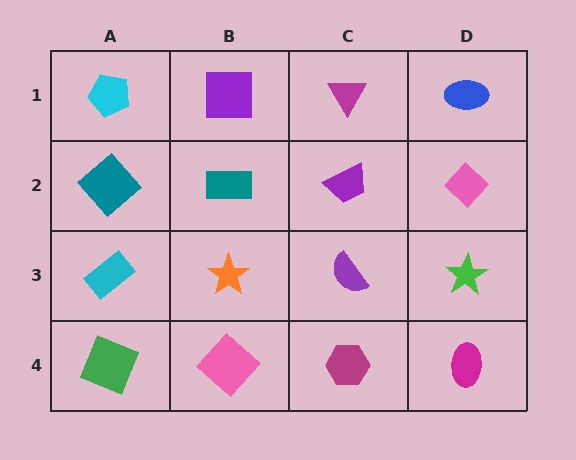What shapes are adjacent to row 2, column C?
A magenta triangle (row 1, column C), a purple semicircle (row 3, column C), a teal rectangle (row 2, column B), a pink diamond (row 2, column D).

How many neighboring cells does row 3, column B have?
4.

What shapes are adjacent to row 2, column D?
A blue ellipse (row 1, column D), a green star (row 3, column D), a purple trapezoid (row 2, column C).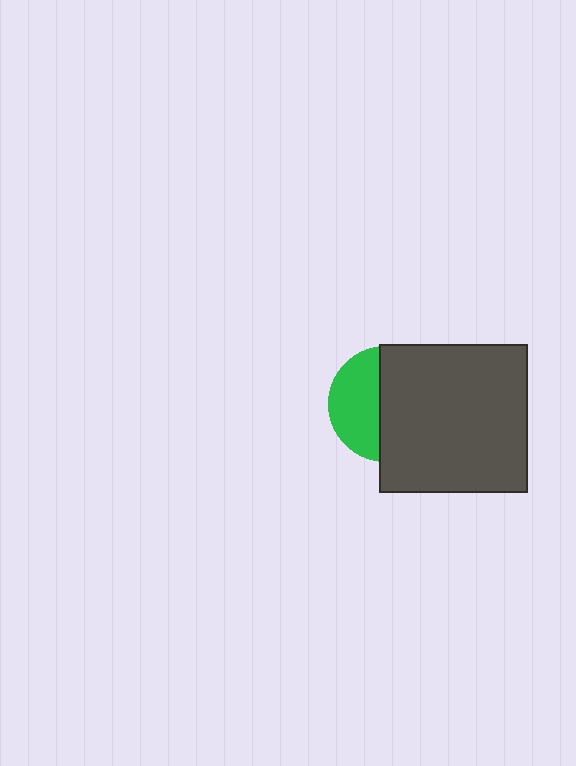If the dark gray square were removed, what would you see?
You would see the complete green circle.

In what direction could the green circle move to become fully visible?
The green circle could move left. That would shift it out from behind the dark gray square entirely.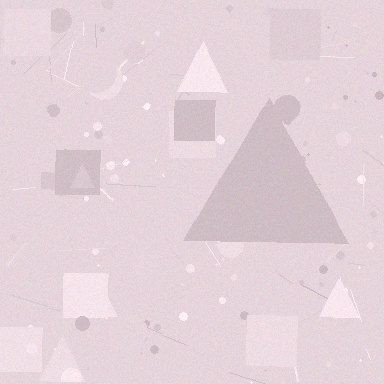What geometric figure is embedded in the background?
A triangle is embedded in the background.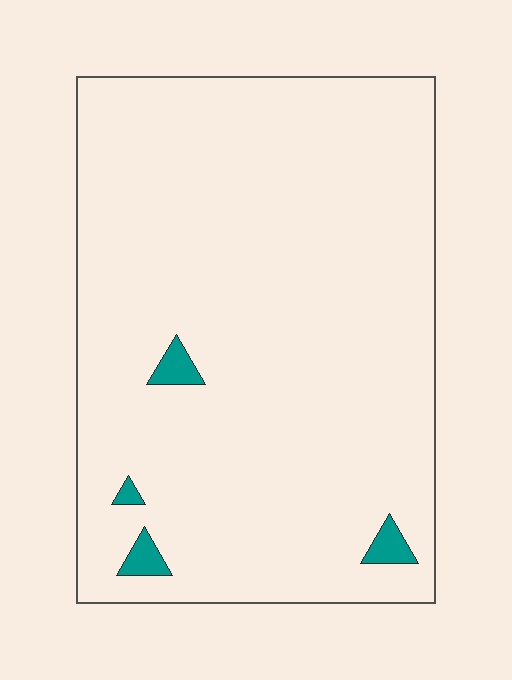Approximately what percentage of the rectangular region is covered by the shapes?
Approximately 5%.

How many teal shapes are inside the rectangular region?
4.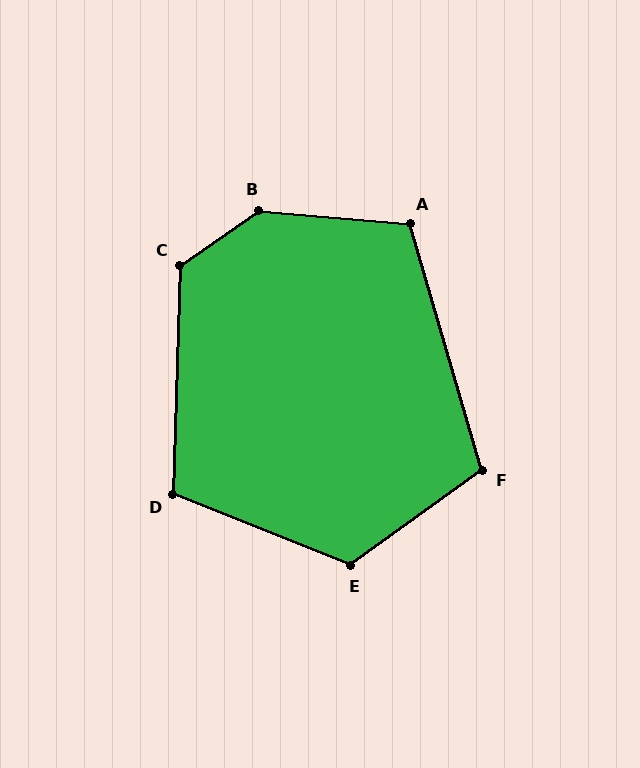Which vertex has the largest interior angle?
B, at approximately 140 degrees.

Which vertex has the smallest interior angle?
F, at approximately 110 degrees.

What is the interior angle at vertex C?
Approximately 126 degrees (obtuse).